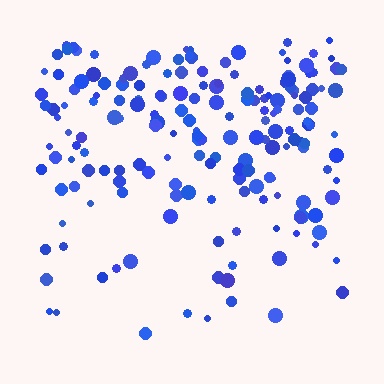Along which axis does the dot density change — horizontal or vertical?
Vertical.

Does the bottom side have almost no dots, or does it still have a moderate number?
Still a moderate number, just noticeably fewer than the top.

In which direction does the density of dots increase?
From bottom to top, with the top side densest.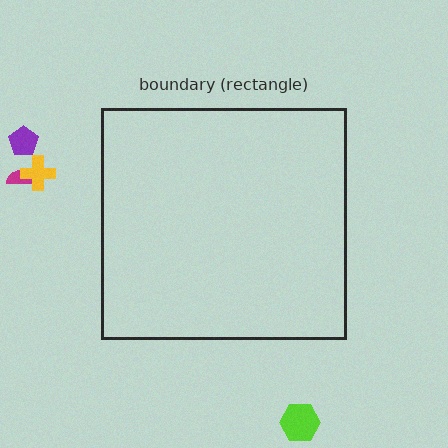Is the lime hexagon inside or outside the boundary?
Outside.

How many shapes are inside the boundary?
0 inside, 4 outside.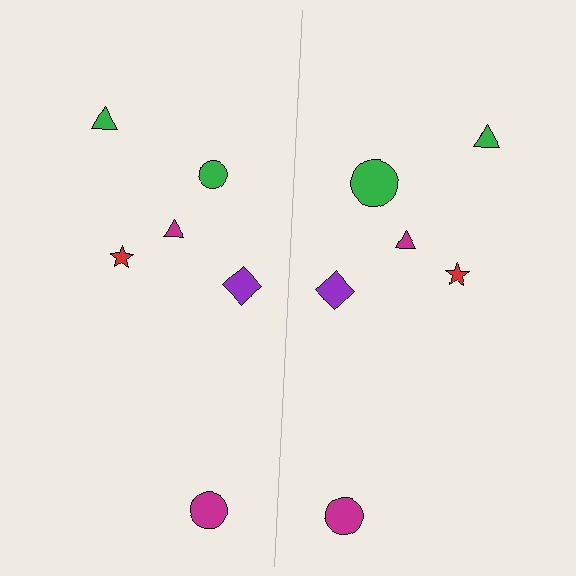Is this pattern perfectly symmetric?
No, the pattern is not perfectly symmetric. The green circle on the right side has a different size than its mirror counterpart.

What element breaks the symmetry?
The green circle on the right side has a different size than its mirror counterpart.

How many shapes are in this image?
There are 12 shapes in this image.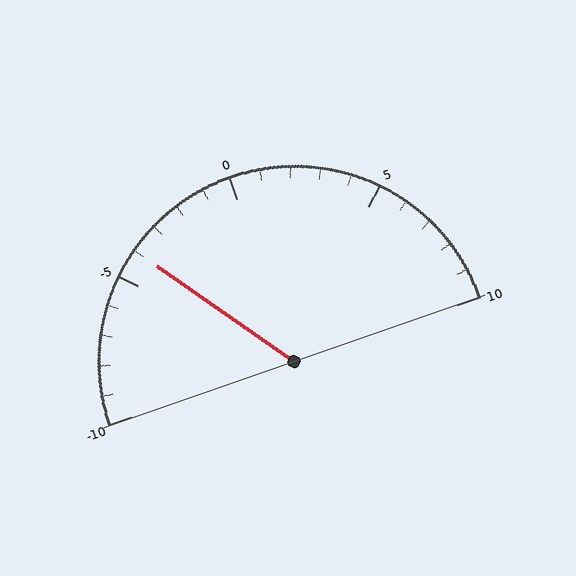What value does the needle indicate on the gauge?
The needle indicates approximately -4.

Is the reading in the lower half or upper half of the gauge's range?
The reading is in the lower half of the range (-10 to 10).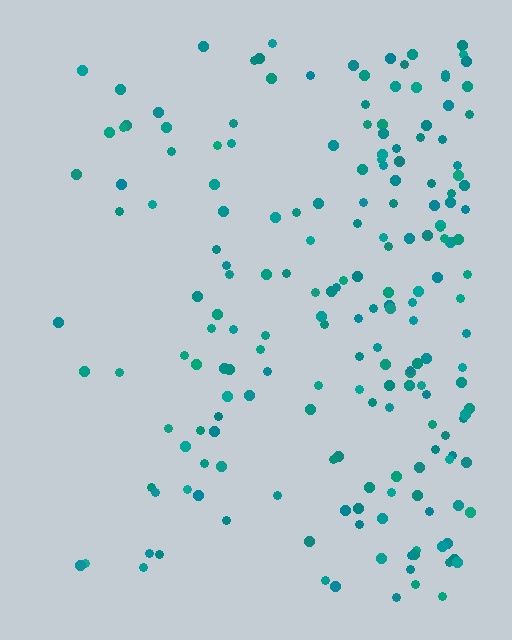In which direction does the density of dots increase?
From left to right, with the right side densest.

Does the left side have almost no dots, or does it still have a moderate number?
Still a moderate number, just noticeably fewer than the right.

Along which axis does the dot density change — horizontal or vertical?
Horizontal.